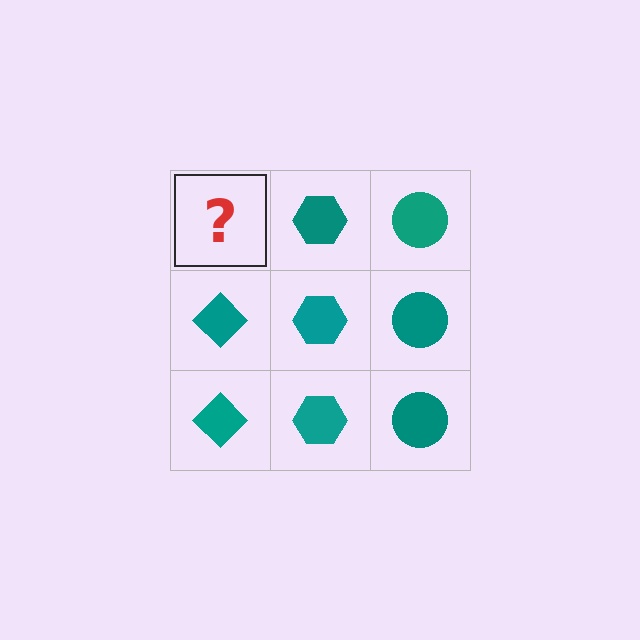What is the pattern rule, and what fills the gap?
The rule is that each column has a consistent shape. The gap should be filled with a teal diamond.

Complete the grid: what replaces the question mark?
The question mark should be replaced with a teal diamond.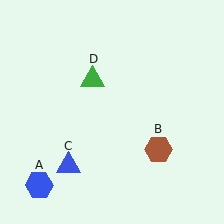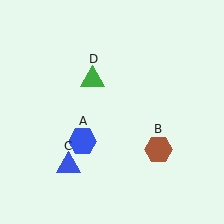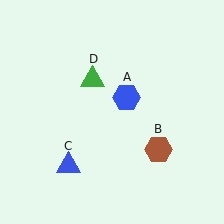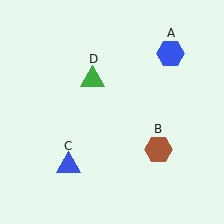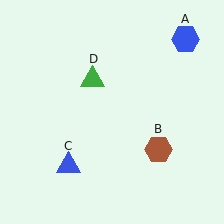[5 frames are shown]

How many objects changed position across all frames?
1 object changed position: blue hexagon (object A).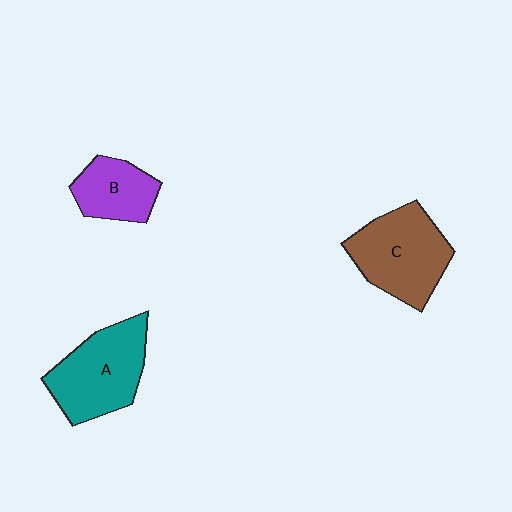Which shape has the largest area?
Shape A (teal).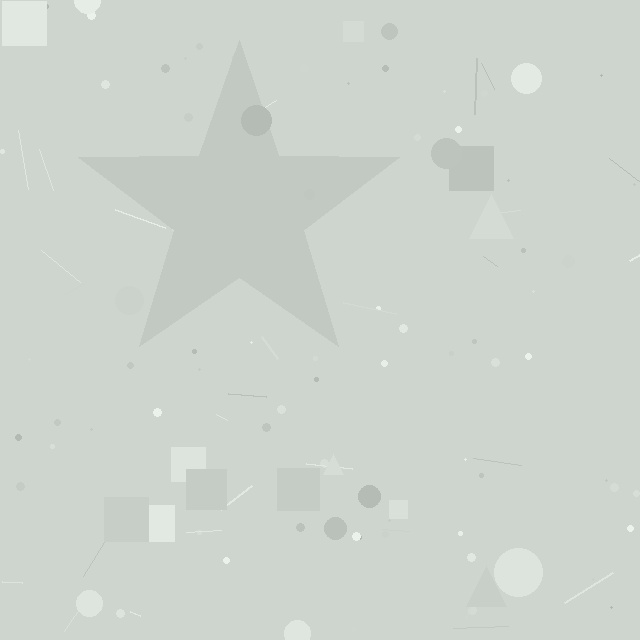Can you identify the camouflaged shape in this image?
The camouflaged shape is a star.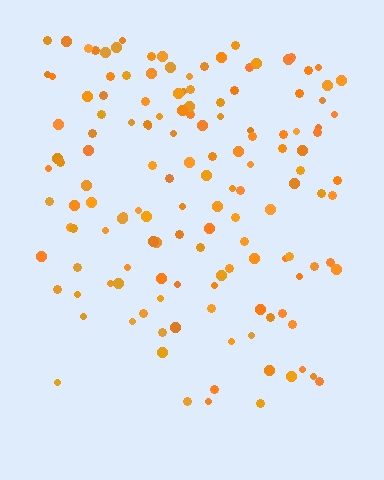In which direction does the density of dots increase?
From bottom to top, with the top side densest.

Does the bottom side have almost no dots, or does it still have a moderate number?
Still a moderate number, just noticeably fewer than the top.